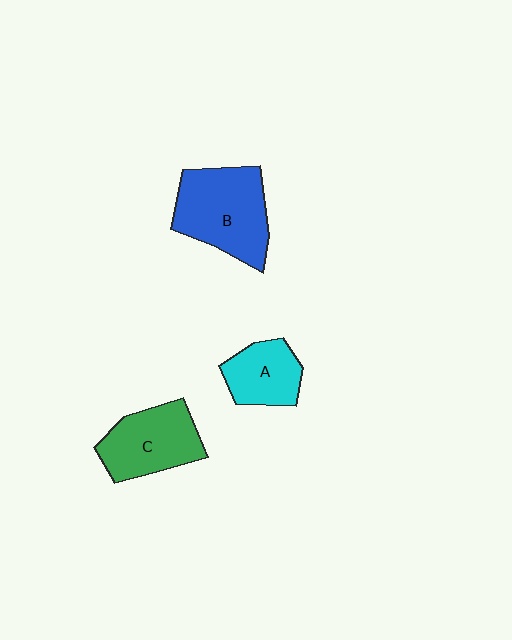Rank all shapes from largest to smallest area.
From largest to smallest: B (blue), C (green), A (cyan).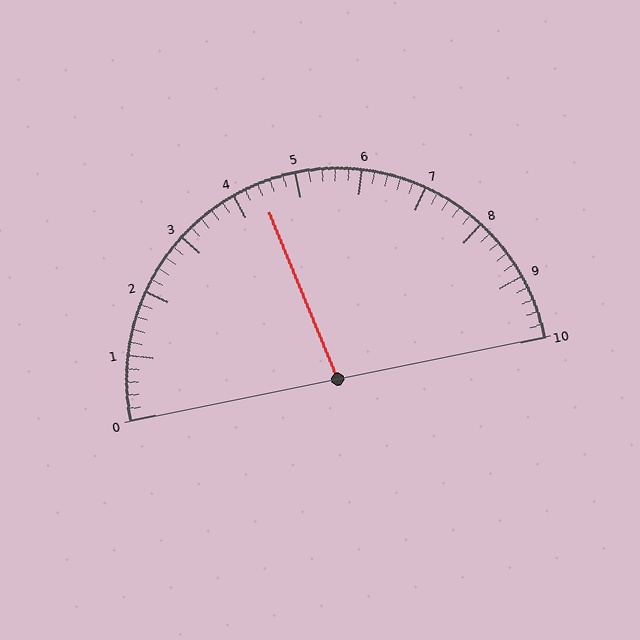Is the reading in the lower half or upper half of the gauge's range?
The reading is in the lower half of the range (0 to 10).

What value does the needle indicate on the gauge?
The needle indicates approximately 4.4.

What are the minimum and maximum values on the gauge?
The gauge ranges from 0 to 10.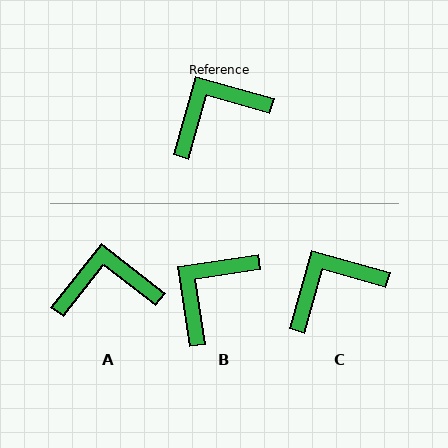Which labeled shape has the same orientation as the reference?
C.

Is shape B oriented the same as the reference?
No, it is off by about 24 degrees.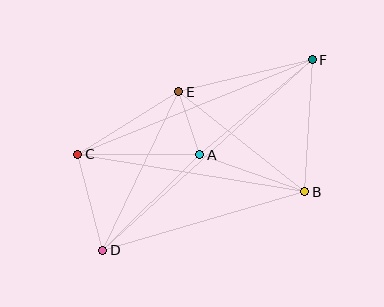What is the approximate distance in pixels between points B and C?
The distance between B and C is approximately 230 pixels.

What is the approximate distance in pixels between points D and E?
The distance between D and E is approximately 176 pixels.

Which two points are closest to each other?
Points A and E are closest to each other.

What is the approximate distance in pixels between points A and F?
The distance between A and F is approximately 147 pixels.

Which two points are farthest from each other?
Points D and F are farthest from each other.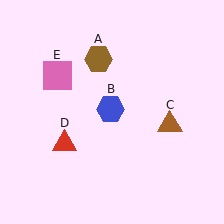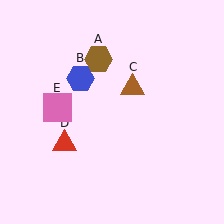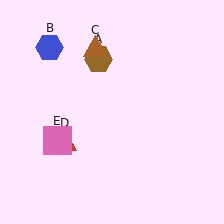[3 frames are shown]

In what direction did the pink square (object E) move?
The pink square (object E) moved down.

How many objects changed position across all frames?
3 objects changed position: blue hexagon (object B), brown triangle (object C), pink square (object E).